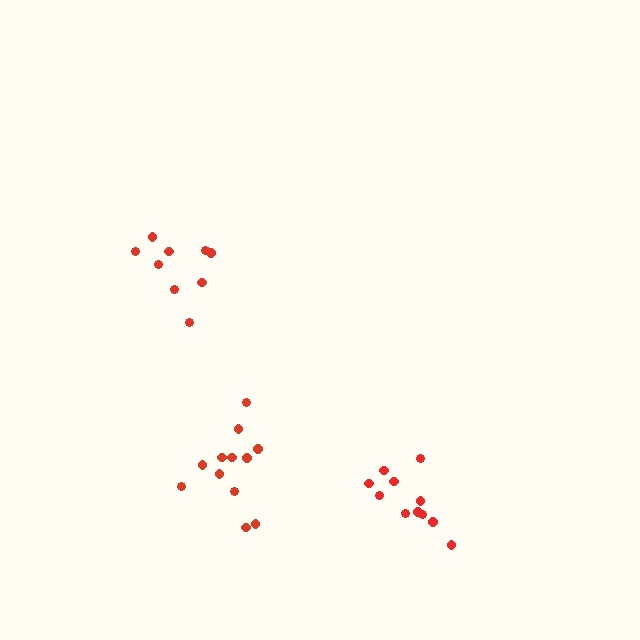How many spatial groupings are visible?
There are 3 spatial groupings.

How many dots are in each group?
Group 1: 11 dots, Group 2: 9 dots, Group 3: 12 dots (32 total).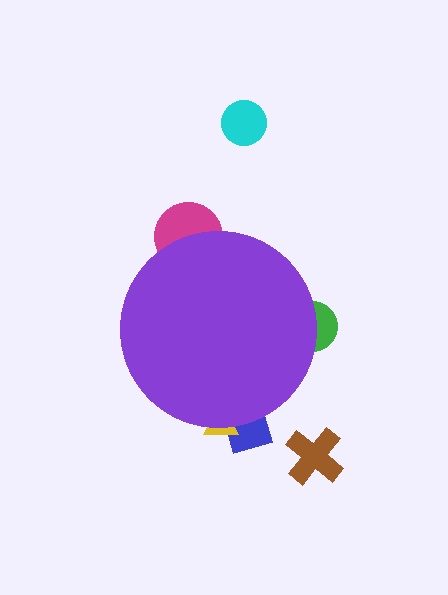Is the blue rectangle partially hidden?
Yes, the blue rectangle is partially hidden behind the purple circle.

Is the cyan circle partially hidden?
No, the cyan circle is fully visible.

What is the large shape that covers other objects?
A purple circle.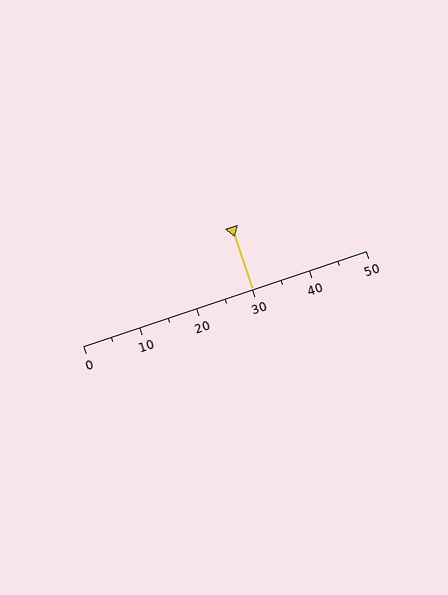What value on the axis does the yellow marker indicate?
The marker indicates approximately 30.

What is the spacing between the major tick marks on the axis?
The major ticks are spaced 10 apart.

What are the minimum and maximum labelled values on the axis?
The axis runs from 0 to 50.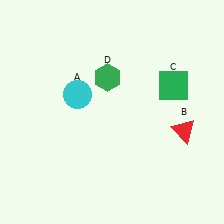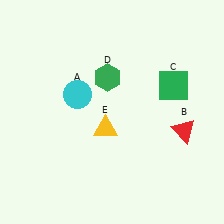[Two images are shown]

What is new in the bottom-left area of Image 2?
A yellow triangle (E) was added in the bottom-left area of Image 2.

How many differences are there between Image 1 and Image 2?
There is 1 difference between the two images.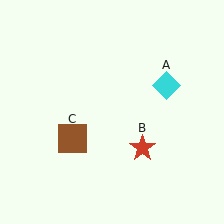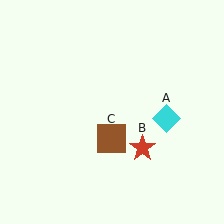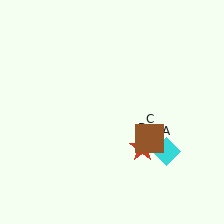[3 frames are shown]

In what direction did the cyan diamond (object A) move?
The cyan diamond (object A) moved down.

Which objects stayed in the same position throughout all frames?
Red star (object B) remained stationary.